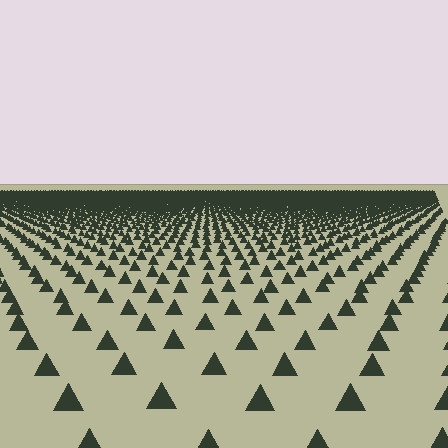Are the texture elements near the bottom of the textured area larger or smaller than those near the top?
Larger. Near the bottom, elements are closer to the viewer and appear at a bigger on-screen size.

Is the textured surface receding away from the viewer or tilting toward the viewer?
The surface is receding away from the viewer. Texture elements get smaller and denser toward the top.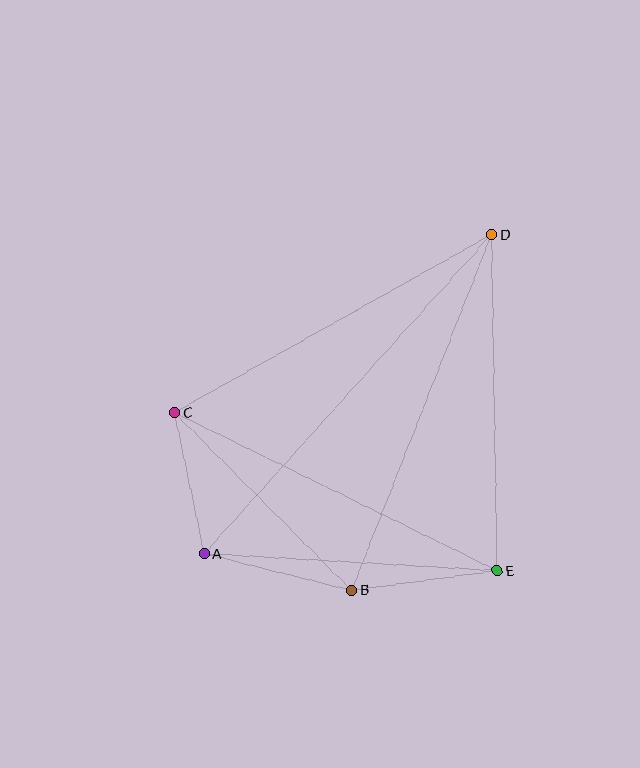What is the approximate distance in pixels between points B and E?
The distance between B and E is approximately 147 pixels.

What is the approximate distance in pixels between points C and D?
The distance between C and D is approximately 364 pixels.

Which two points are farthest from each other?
Points A and D are farthest from each other.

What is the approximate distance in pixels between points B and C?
The distance between B and C is approximately 251 pixels.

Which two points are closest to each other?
Points A and C are closest to each other.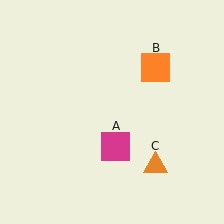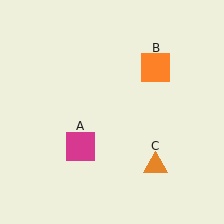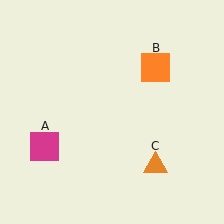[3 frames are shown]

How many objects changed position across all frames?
1 object changed position: magenta square (object A).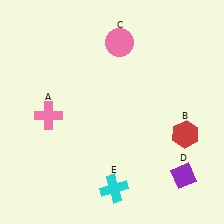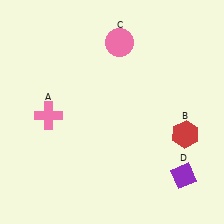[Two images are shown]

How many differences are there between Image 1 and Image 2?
There is 1 difference between the two images.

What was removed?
The cyan cross (E) was removed in Image 2.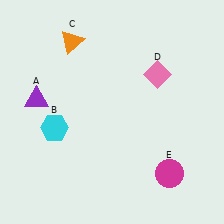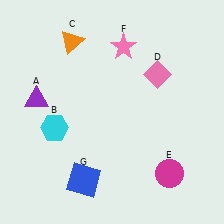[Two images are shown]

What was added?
A pink star (F), a blue square (G) were added in Image 2.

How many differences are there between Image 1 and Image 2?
There are 2 differences between the two images.